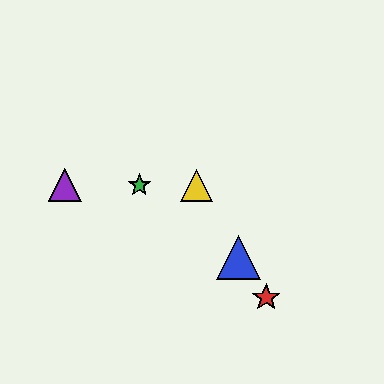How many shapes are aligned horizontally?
3 shapes (the green star, the yellow triangle, the purple triangle) are aligned horizontally.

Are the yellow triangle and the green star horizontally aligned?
Yes, both are at y≈185.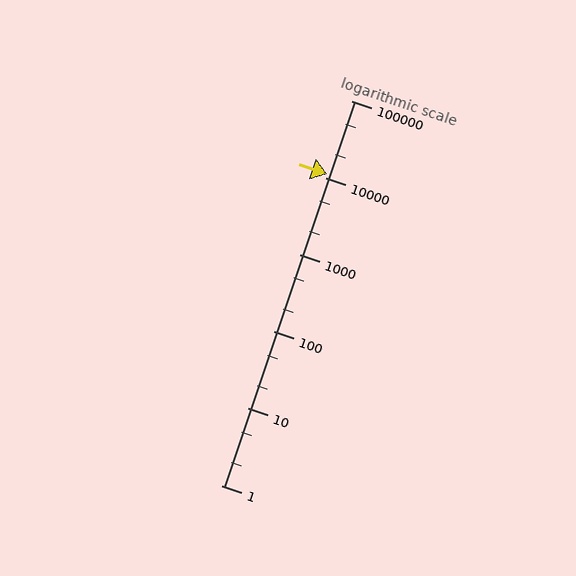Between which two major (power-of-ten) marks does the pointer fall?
The pointer is between 10000 and 100000.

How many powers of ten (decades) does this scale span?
The scale spans 5 decades, from 1 to 100000.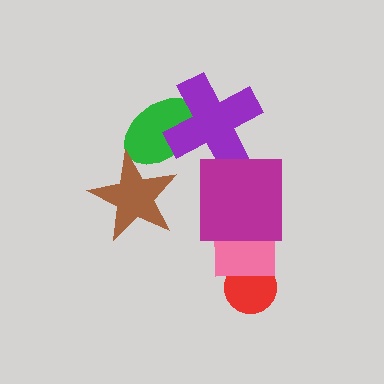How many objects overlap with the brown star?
1 object overlaps with the brown star.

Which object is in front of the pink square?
The magenta square is in front of the pink square.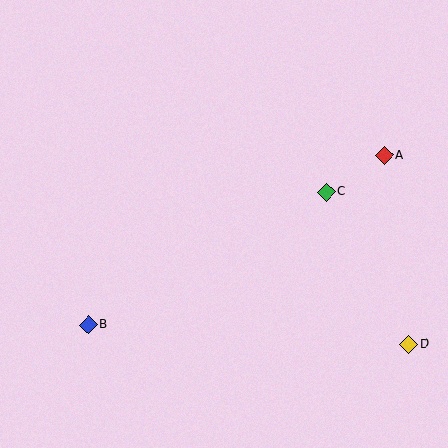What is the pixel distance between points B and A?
The distance between B and A is 341 pixels.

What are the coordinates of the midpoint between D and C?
The midpoint between D and C is at (368, 268).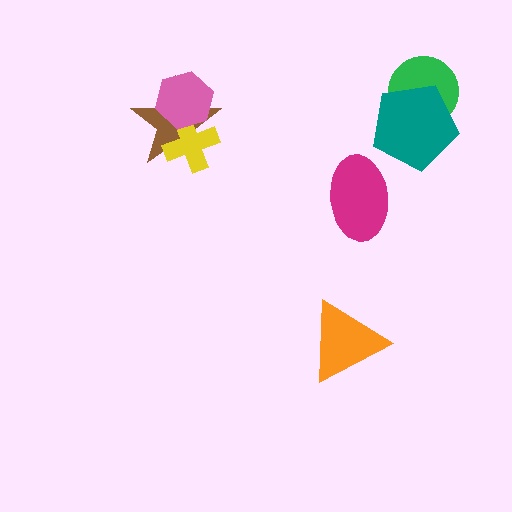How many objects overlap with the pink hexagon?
2 objects overlap with the pink hexagon.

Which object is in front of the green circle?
The teal pentagon is in front of the green circle.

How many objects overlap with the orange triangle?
0 objects overlap with the orange triangle.